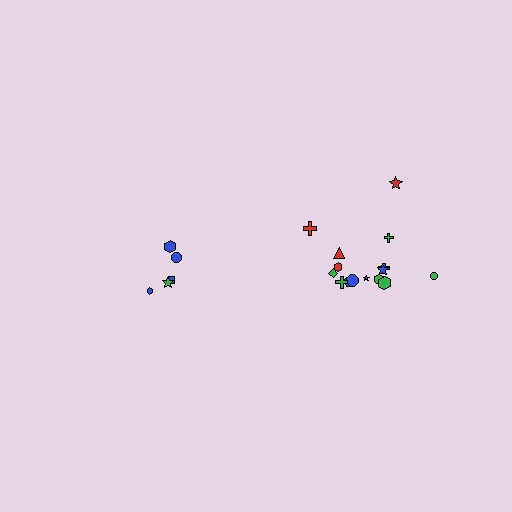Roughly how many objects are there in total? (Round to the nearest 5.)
Roughly 20 objects in total.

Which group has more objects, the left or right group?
The right group.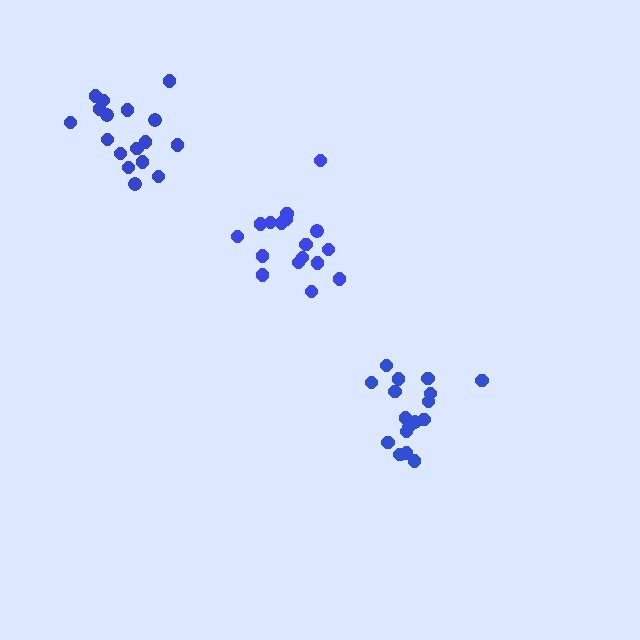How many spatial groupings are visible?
There are 3 spatial groupings.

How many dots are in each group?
Group 1: 17 dots, Group 2: 18 dots, Group 3: 17 dots (52 total).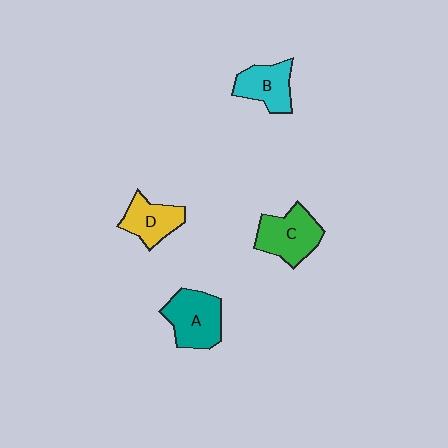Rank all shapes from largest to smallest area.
From largest to smallest: A (teal), C (green), B (cyan), D (yellow).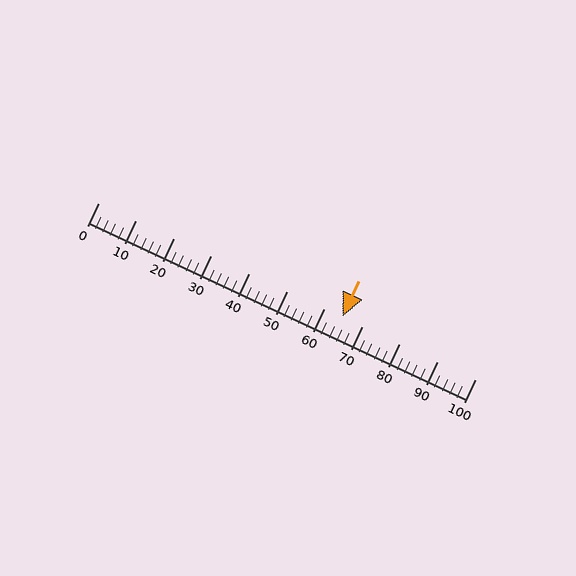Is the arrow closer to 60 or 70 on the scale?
The arrow is closer to 60.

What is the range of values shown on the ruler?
The ruler shows values from 0 to 100.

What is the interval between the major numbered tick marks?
The major tick marks are spaced 10 units apart.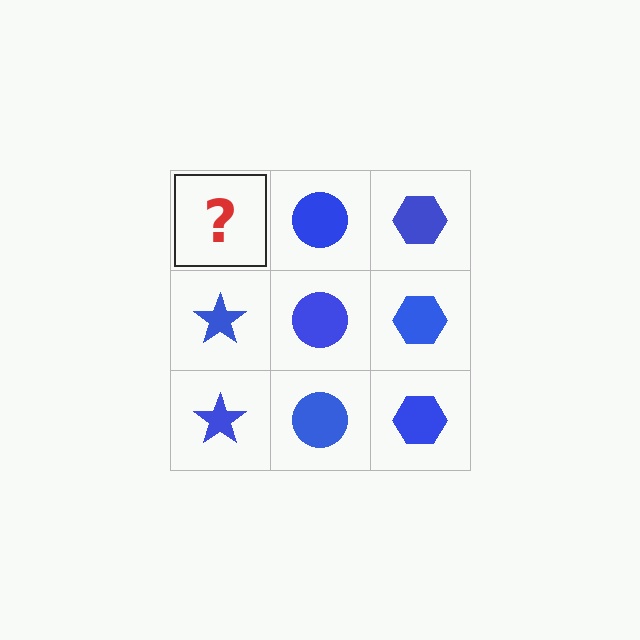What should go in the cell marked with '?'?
The missing cell should contain a blue star.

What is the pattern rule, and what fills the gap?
The rule is that each column has a consistent shape. The gap should be filled with a blue star.